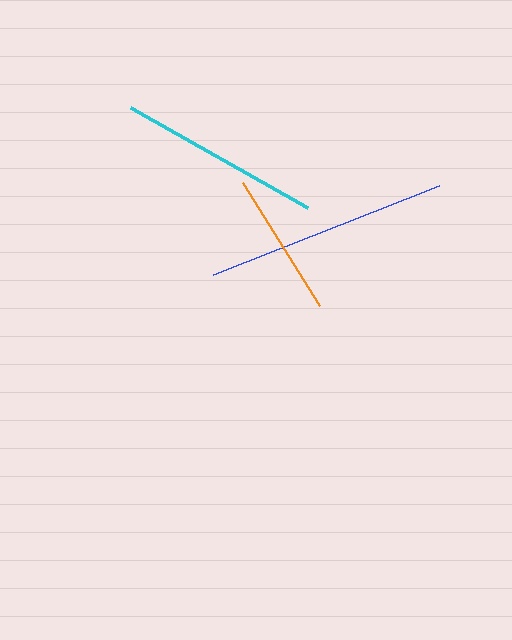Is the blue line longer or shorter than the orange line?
The blue line is longer than the orange line.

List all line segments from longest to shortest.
From longest to shortest: blue, cyan, orange.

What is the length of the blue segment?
The blue segment is approximately 243 pixels long.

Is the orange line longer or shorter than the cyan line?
The cyan line is longer than the orange line.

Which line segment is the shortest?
The orange line is the shortest at approximately 144 pixels.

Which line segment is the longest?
The blue line is the longest at approximately 243 pixels.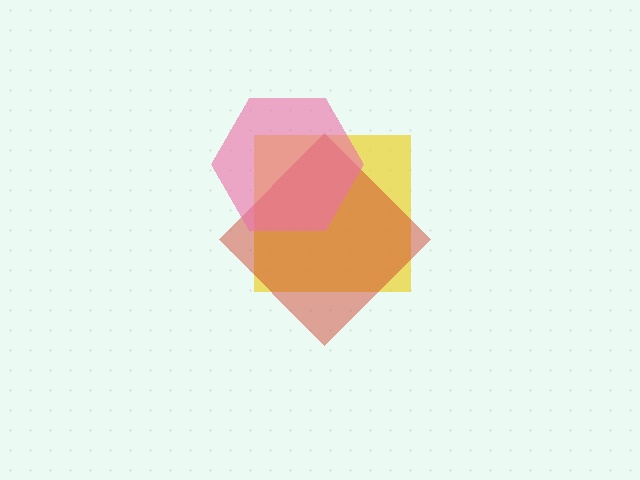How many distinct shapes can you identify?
There are 3 distinct shapes: a yellow square, a red diamond, a pink hexagon.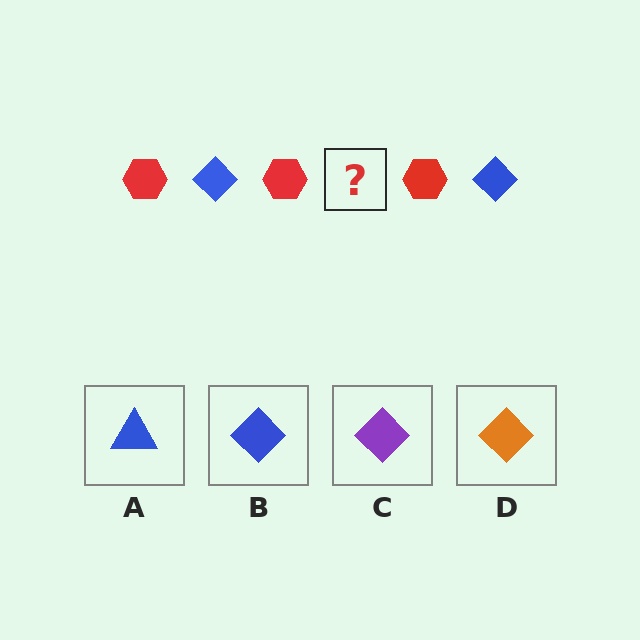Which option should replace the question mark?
Option B.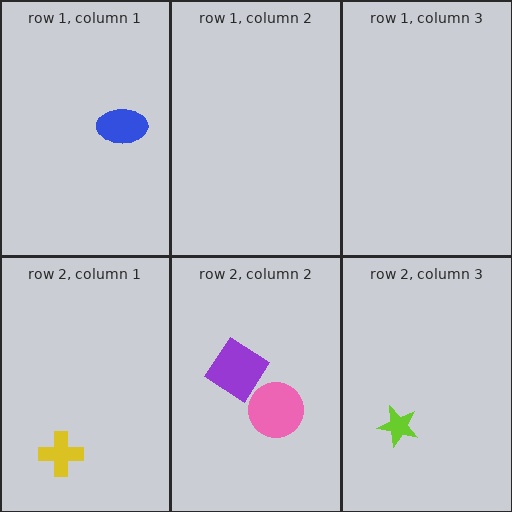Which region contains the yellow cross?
The row 2, column 1 region.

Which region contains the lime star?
The row 2, column 3 region.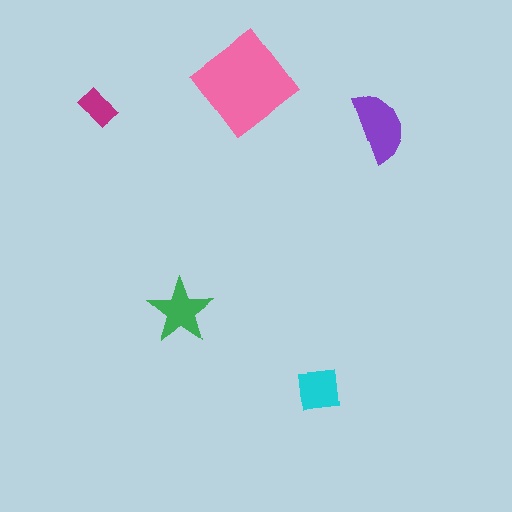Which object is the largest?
The pink diamond.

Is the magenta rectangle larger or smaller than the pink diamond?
Smaller.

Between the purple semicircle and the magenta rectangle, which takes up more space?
The purple semicircle.